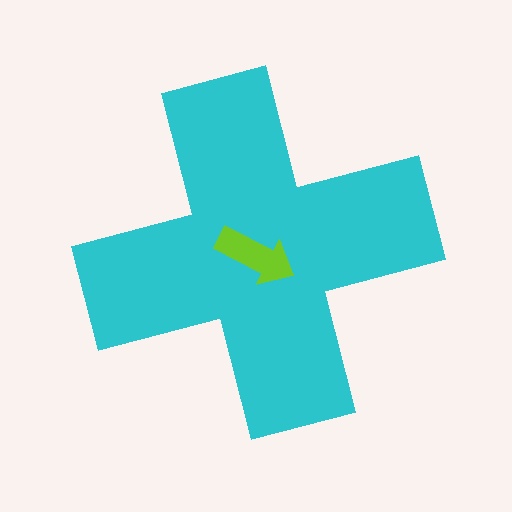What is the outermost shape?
The cyan cross.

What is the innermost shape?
The lime arrow.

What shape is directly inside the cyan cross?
The lime arrow.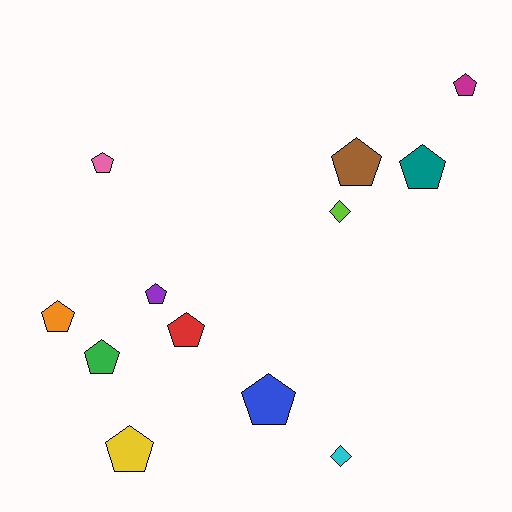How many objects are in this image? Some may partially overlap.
There are 12 objects.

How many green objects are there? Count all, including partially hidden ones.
There is 1 green object.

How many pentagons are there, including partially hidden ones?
There are 10 pentagons.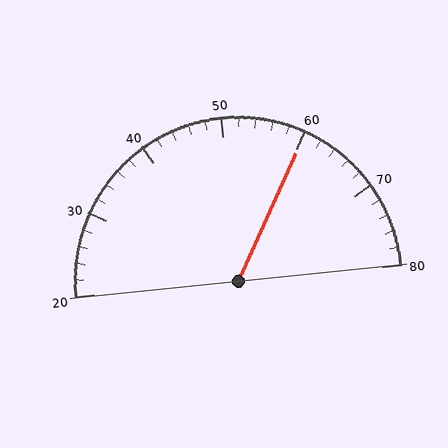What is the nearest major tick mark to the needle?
The nearest major tick mark is 60.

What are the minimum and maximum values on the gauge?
The gauge ranges from 20 to 80.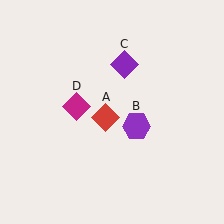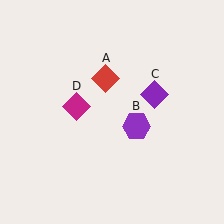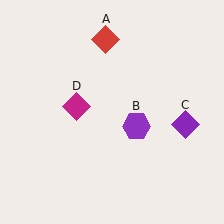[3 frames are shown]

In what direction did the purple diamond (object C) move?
The purple diamond (object C) moved down and to the right.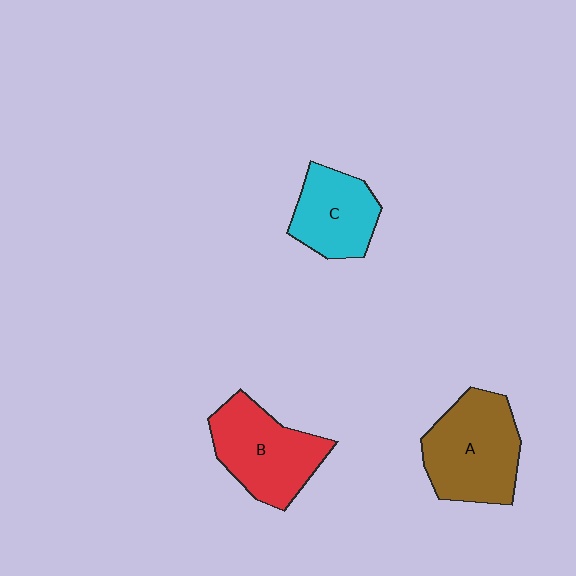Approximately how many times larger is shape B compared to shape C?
Approximately 1.3 times.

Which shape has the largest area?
Shape A (brown).